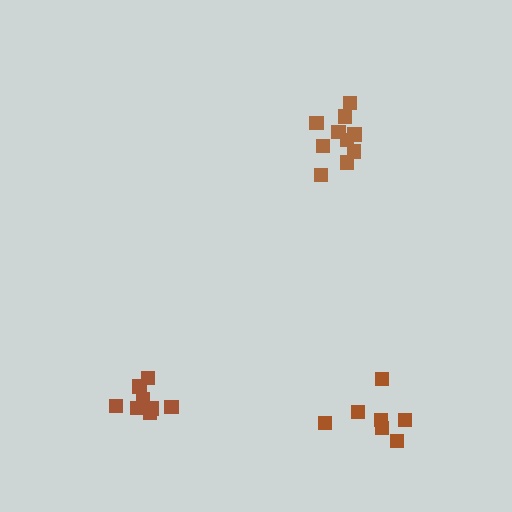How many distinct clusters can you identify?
There are 3 distinct clusters.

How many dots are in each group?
Group 1: 8 dots, Group 2: 7 dots, Group 3: 10 dots (25 total).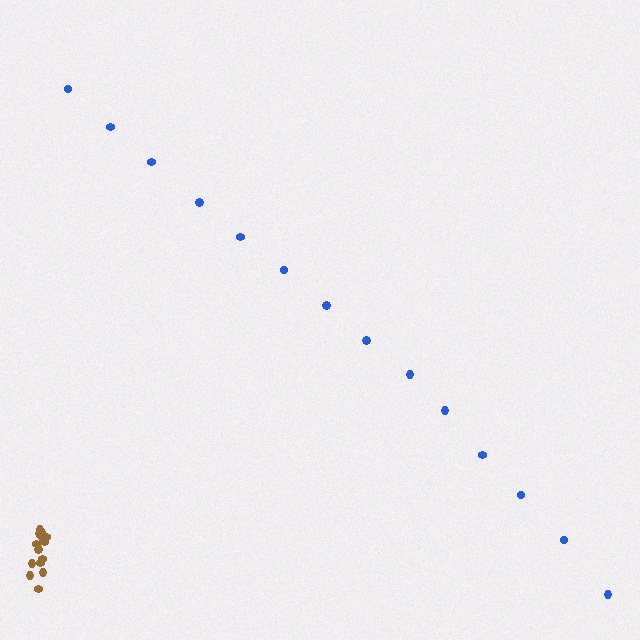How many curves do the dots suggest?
There are 2 distinct paths.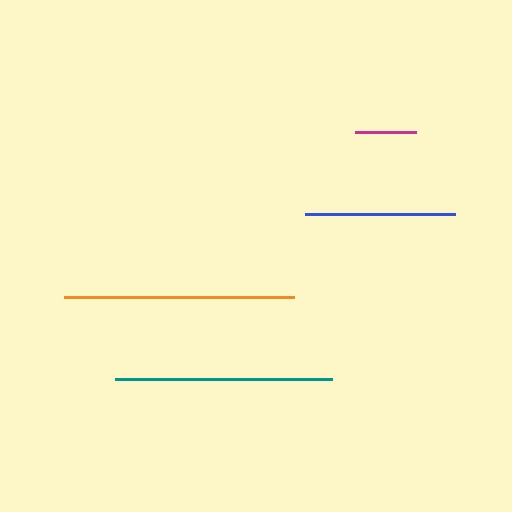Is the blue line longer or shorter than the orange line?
The orange line is longer than the blue line.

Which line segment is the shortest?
The magenta line is the shortest at approximately 60 pixels.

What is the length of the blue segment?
The blue segment is approximately 150 pixels long.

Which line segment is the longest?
The orange line is the longest at approximately 230 pixels.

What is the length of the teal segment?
The teal segment is approximately 216 pixels long.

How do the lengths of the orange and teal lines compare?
The orange and teal lines are approximately the same length.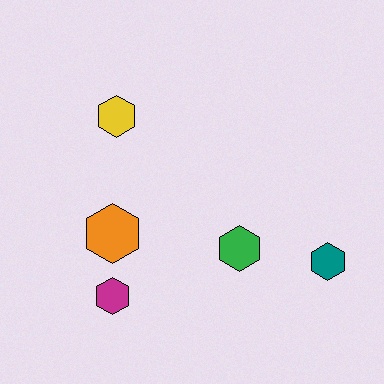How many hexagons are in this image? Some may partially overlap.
There are 5 hexagons.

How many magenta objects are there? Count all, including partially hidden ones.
There is 1 magenta object.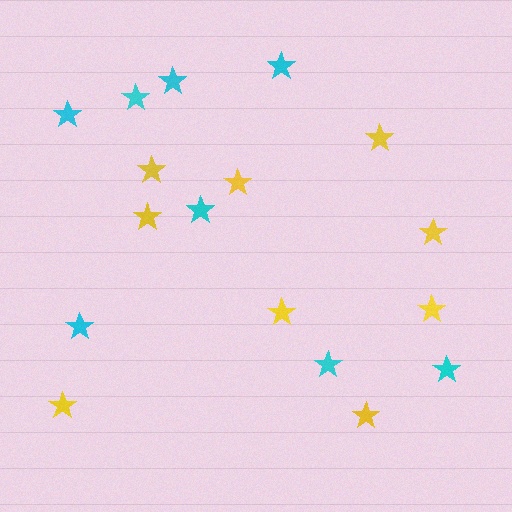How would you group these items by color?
There are 2 groups: one group of yellow stars (9) and one group of cyan stars (8).